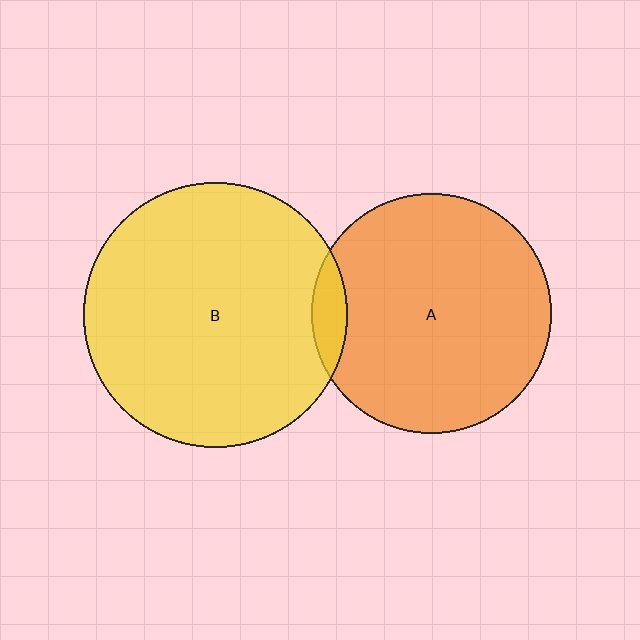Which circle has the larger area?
Circle B (yellow).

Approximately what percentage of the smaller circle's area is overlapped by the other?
Approximately 5%.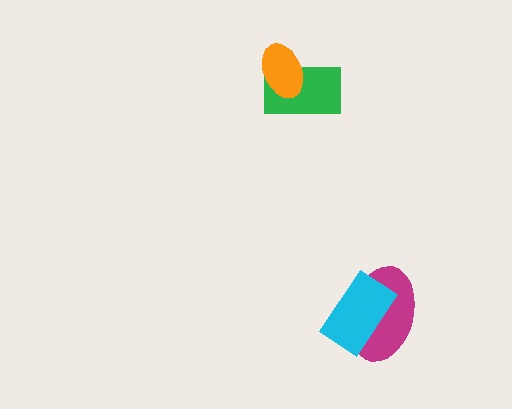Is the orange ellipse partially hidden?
No, no other shape covers it.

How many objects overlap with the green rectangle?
1 object overlaps with the green rectangle.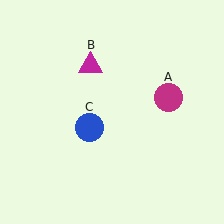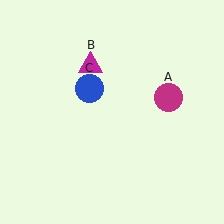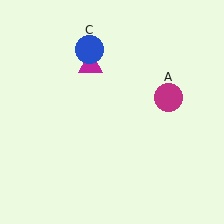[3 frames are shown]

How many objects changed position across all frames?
1 object changed position: blue circle (object C).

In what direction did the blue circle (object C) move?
The blue circle (object C) moved up.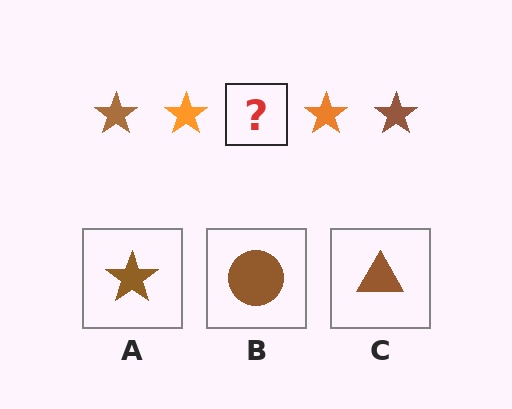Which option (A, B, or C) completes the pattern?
A.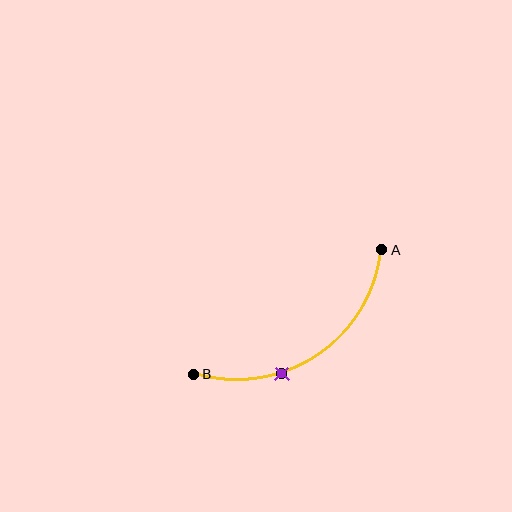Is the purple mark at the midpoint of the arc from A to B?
No. The purple mark lies on the arc but is closer to endpoint B. The arc midpoint would be at the point on the curve equidistant along the arc from both A and B.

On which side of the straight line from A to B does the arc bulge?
The arc bulges below the straight line connecting A and B.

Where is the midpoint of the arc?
The arc midpoint is the point on the curve farthest from the straight line joining A and B. It sits below that line.